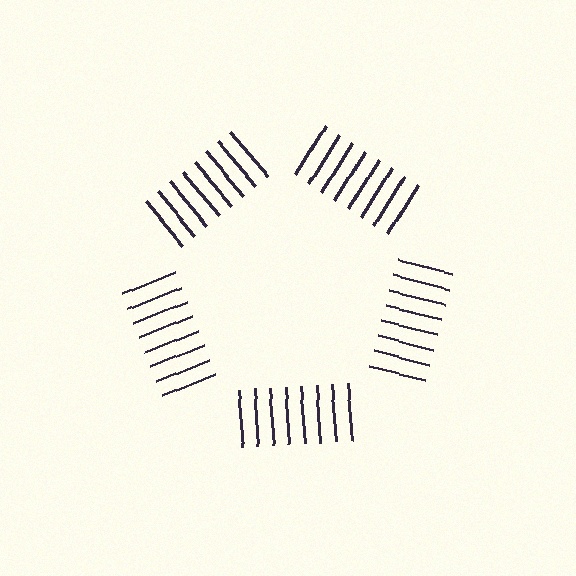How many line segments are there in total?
40 — 8 along each of the 5 edges.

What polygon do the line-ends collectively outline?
An illusory pentagon — the line segments terminate on its edges but no continuous stroke is drawn.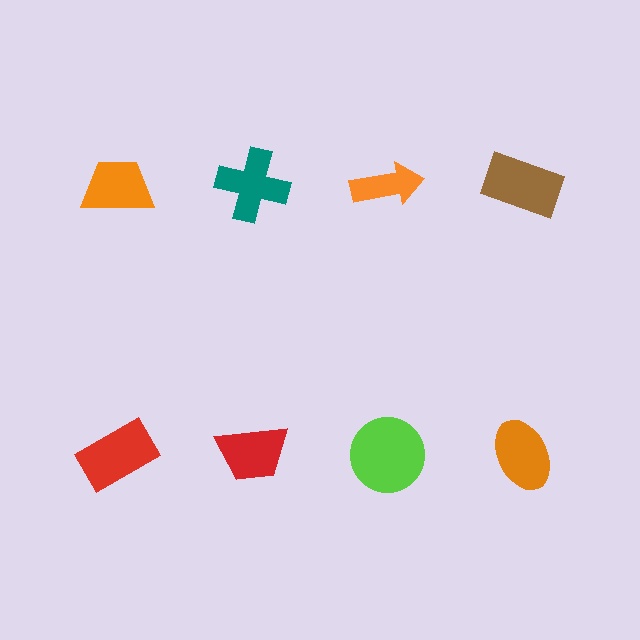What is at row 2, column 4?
An orange ellipse.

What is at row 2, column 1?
A red rectangle.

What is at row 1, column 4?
A brown rectangle.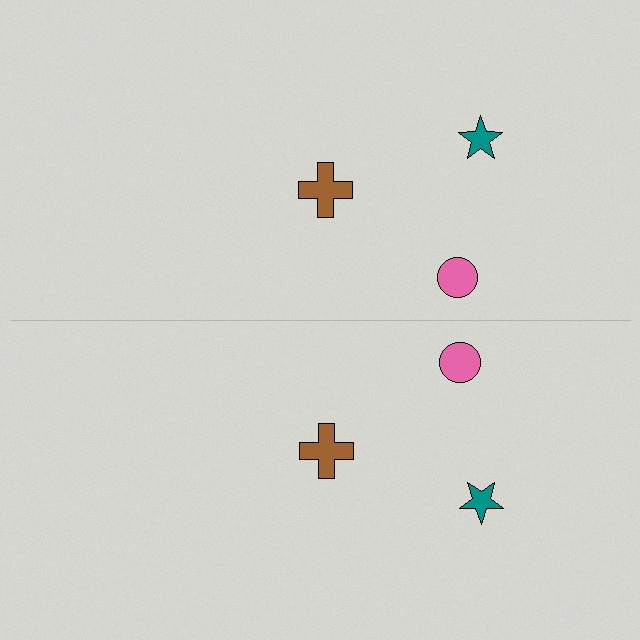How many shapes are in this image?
There are 6 shapes in this image.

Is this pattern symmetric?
Yes, this pattern has bilateral (reflection) symmetry.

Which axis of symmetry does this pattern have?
The pattern has a horizontal axis of symmetry running through the center of the image.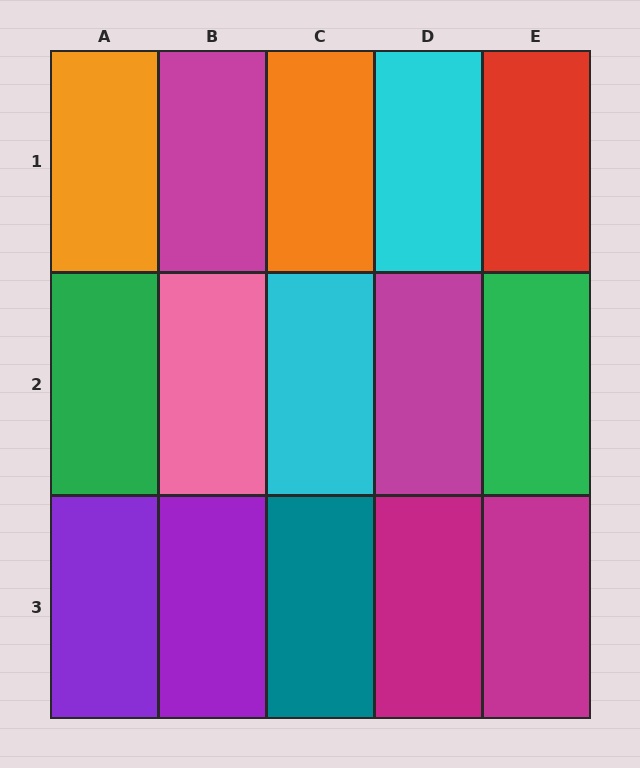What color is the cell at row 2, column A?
Green.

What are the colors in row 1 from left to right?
Orange, magenta, orange, cyan, red.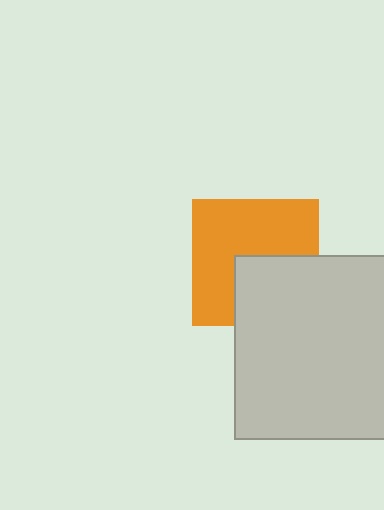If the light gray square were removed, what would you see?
You would see the complete orange square.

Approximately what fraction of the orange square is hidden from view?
Roughly 37% of the orange square is hidden behind the light gray square.